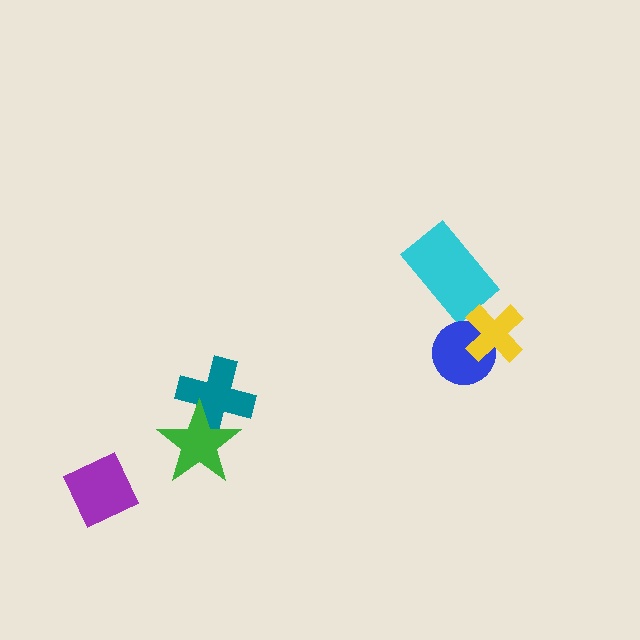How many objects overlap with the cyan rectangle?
0 objects overlap with the cyan rectangle.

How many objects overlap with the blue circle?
1 object overlaps with the blue circle.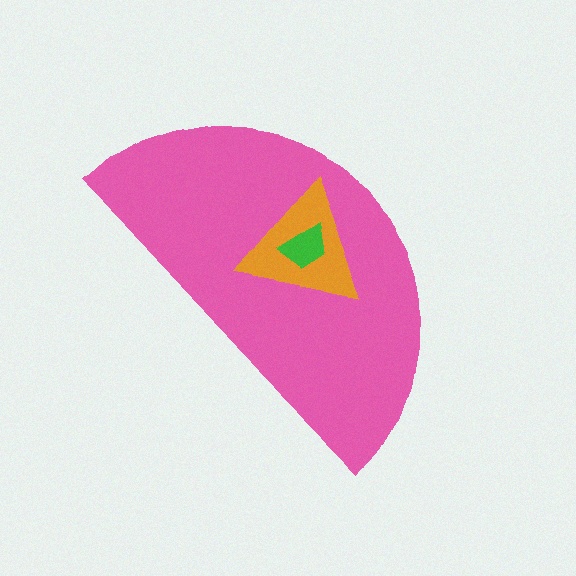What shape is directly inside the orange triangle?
The green trapezoid.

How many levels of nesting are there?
3.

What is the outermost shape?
The pink semicircle.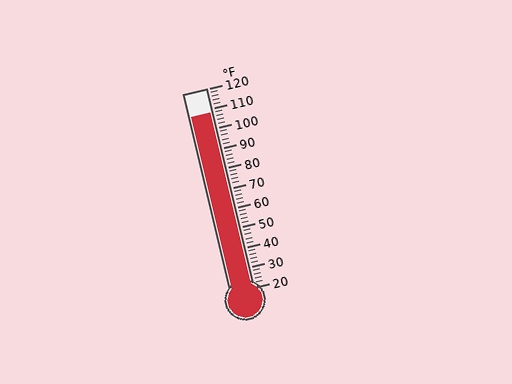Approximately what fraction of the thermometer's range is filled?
The thermometer is filled to approximately 90% of its range.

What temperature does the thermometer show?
The thermometer shows approximately 108°F.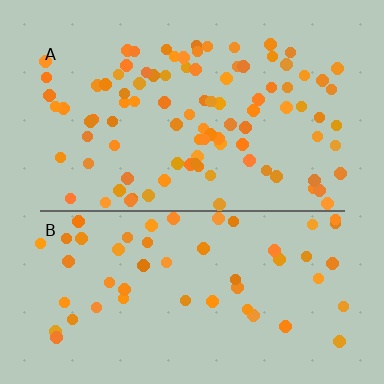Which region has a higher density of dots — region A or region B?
A (the top).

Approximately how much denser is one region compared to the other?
Approximately 1.9× — region A over region B.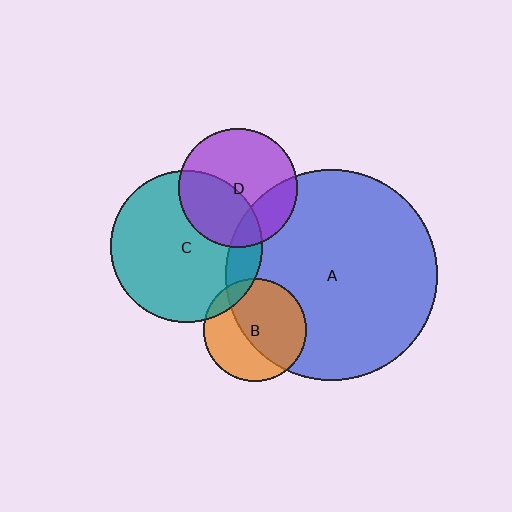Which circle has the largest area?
Circle A (blue).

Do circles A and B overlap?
Yes.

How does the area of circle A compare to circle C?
Approximately 1.9 times.